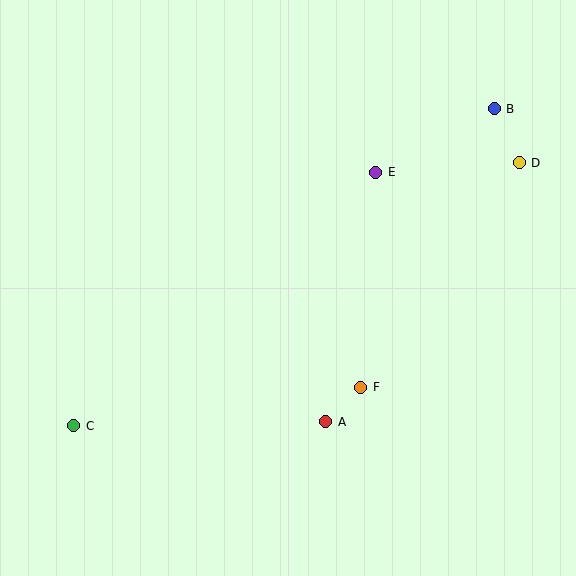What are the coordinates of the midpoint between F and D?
The midpoint between F and D is at (440, 275).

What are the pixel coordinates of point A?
Point A is at (326, 422).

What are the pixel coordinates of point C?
Point C is at (74, 426).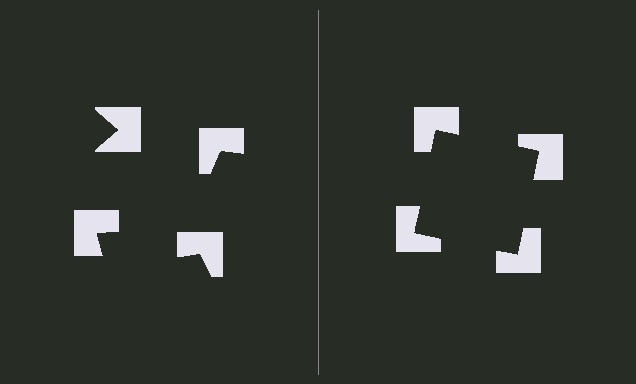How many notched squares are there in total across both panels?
8 — 4 on each side.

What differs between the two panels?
The notched squares are positioned identically on both sides; only the wedge orientations differ. On the right they align to a square; on the left they are misaligned.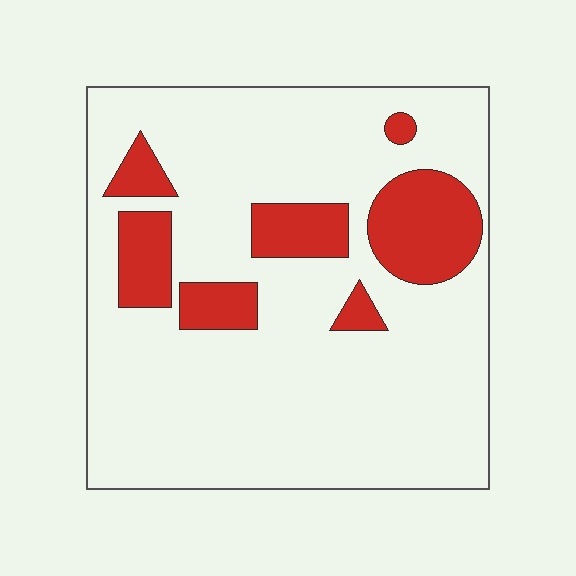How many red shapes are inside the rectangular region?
7.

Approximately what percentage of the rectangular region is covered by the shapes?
Approximately 20%.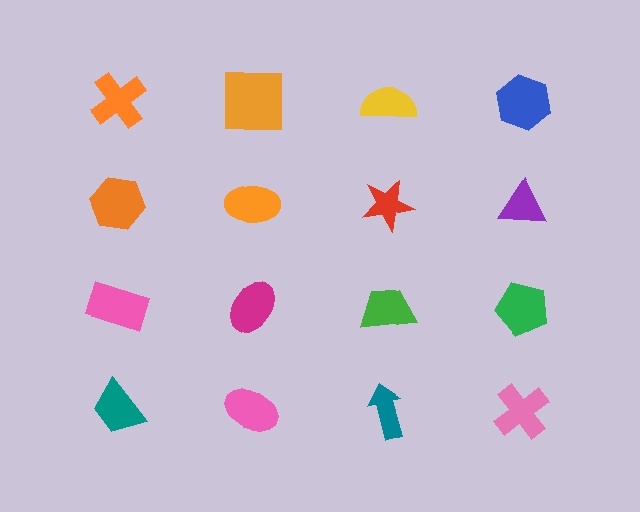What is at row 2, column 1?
An orange hexagon.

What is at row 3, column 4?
A green pentagon.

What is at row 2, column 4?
A purple triangle.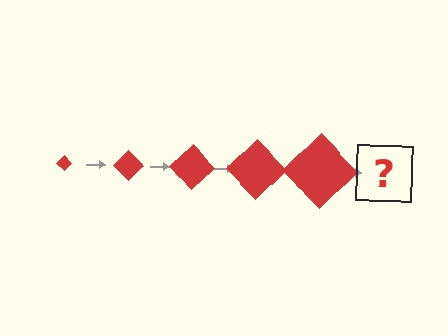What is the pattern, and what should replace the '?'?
The pattern is that the diamond gets progressively larger each step. The '?' should be a red diamond, larger than the previous one.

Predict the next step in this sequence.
The next step is a red diamond, larger than the previous one.